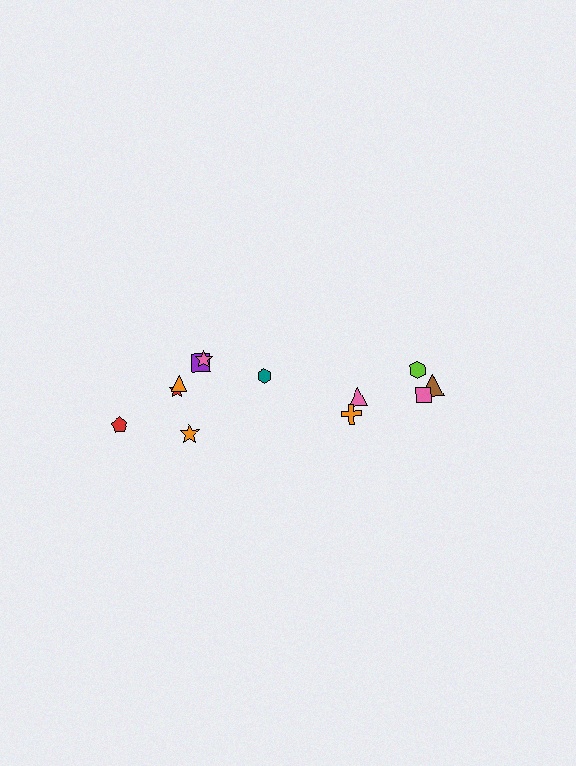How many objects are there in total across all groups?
There are 12 objects.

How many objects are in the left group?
There are 7 objects.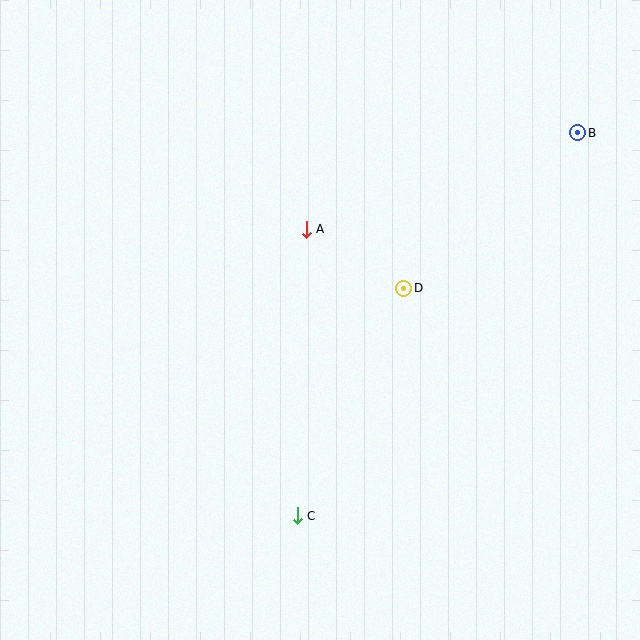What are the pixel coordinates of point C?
Point C is at (297, 516).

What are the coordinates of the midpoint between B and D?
The midpoint between B and D is at (491, 211).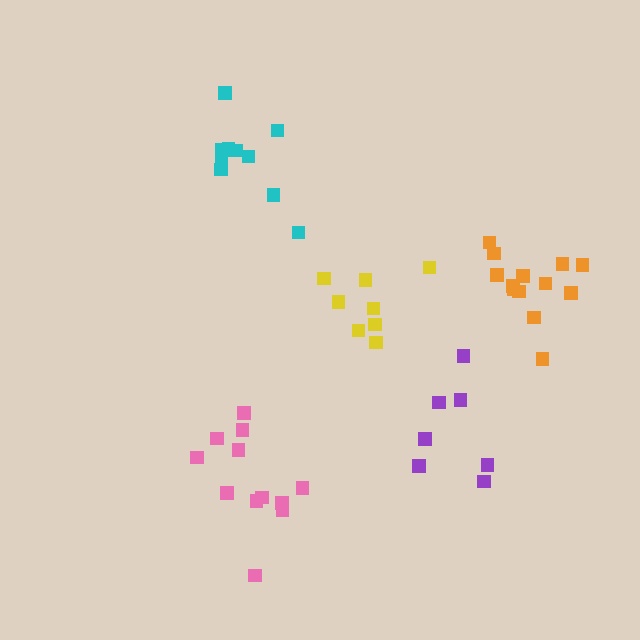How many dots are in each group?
Group 1: 10 dots, Group 2: 8 dots, Group 3: 12 dots, Group 4: 13 dots, Group 5: 7 dots (50 total).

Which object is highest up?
The cyan cluster is topmost.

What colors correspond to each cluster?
The clusters are colored: cyan, yellow, pink, orange, purple.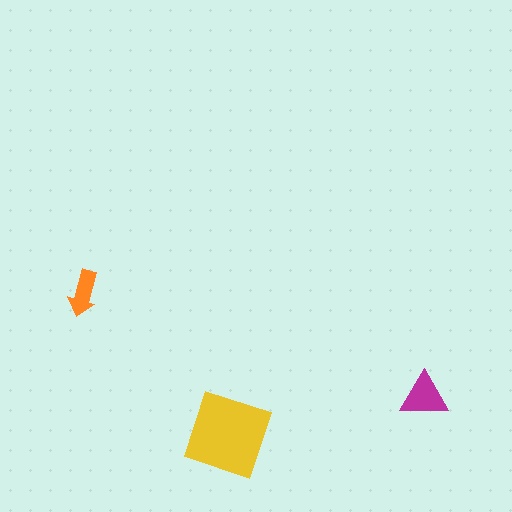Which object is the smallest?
The orange arrow.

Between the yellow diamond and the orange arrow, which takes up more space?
The yellow diamond.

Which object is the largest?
The yellow diamond.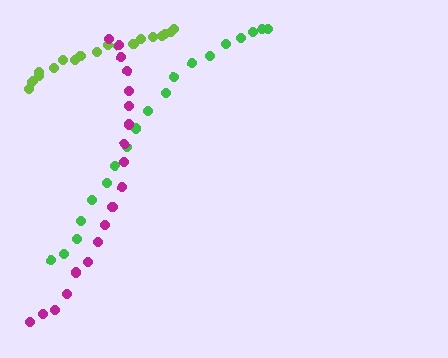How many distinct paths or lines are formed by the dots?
There are 3 distinct paths.